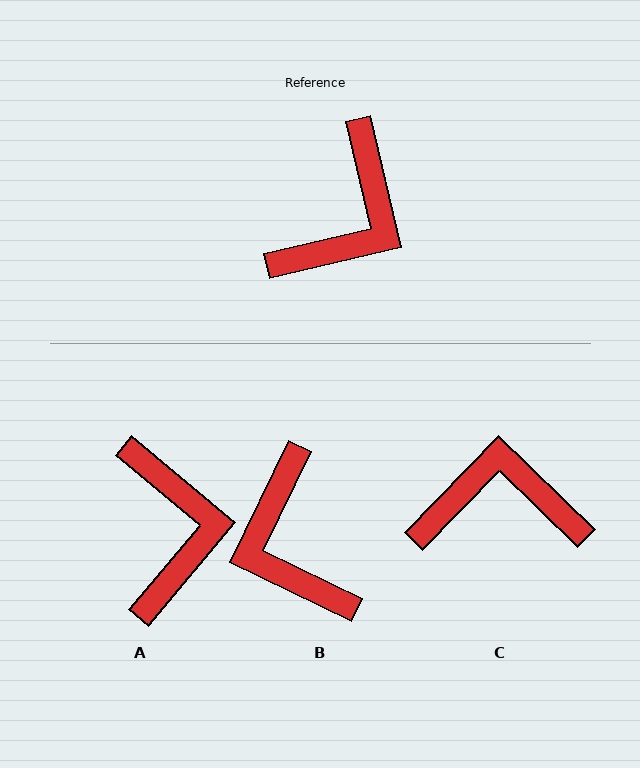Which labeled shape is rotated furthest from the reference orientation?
B, about 129 degrees away.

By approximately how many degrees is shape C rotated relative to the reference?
Approximately 123 degrees counter-clockwise.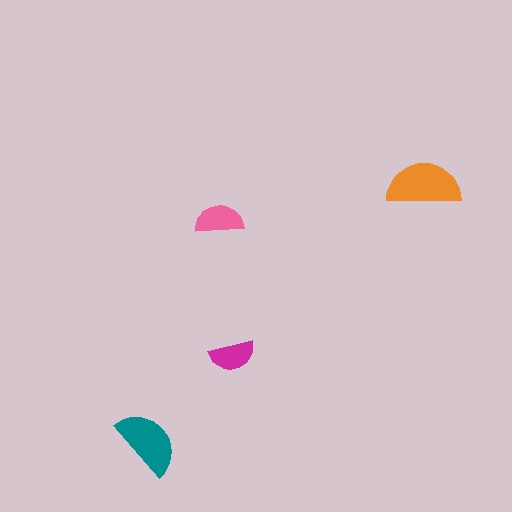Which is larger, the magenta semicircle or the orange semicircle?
The orange one.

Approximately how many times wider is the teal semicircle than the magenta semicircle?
About 1.5 times wider.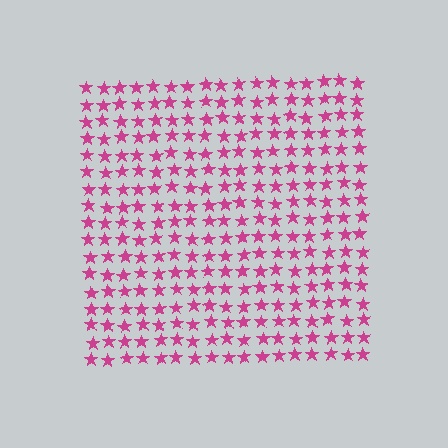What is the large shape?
The large shape is a square.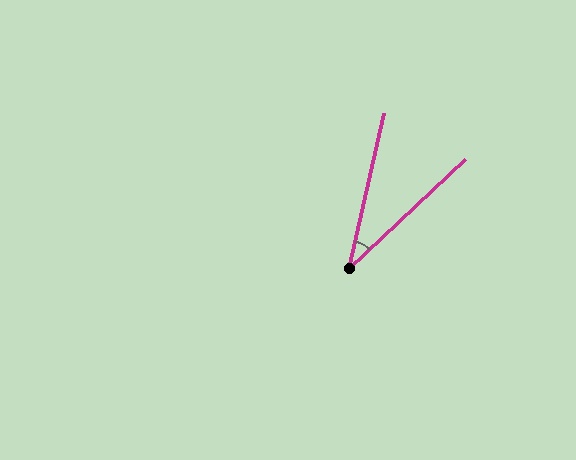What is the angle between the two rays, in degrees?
Approximately 34 degrees.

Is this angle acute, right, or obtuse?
It is acute.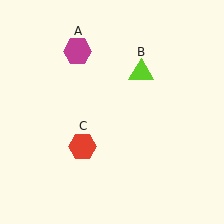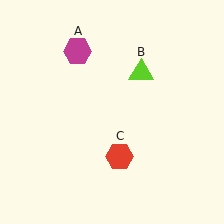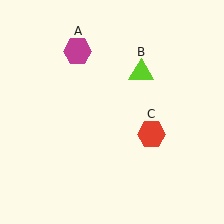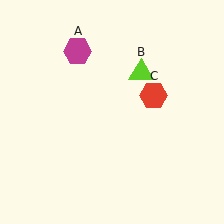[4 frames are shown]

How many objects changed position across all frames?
1 object changed position: red hexagon (object C).